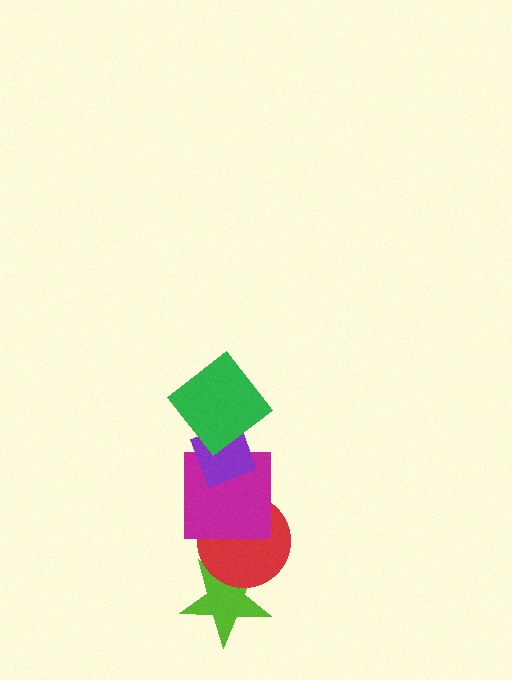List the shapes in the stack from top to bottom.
From top to bottom: the green diamond, the purple diamond, the magenta square, the red circle, the lime star.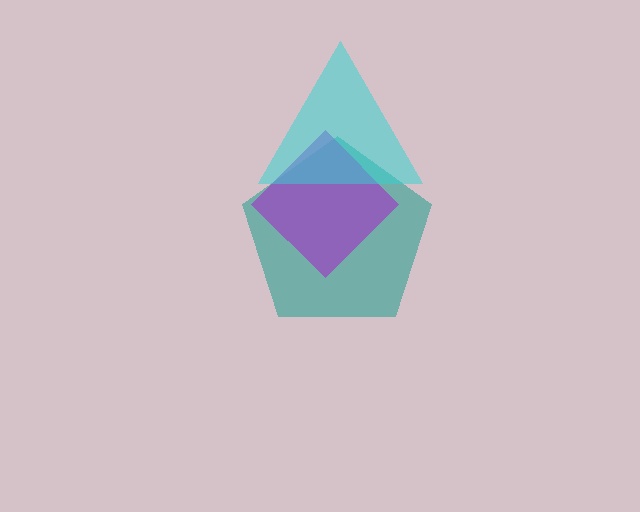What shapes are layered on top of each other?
The layered shapes are: a teal pentagon, a purple diamond, a cyan triangle.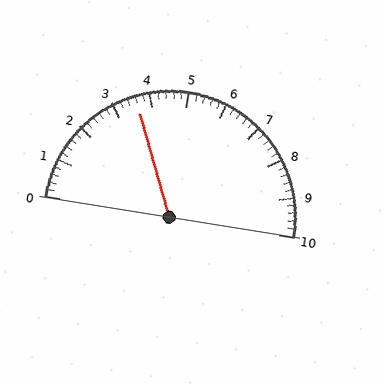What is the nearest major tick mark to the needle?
The nearest major tick mark is 4.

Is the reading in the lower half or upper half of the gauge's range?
The reading is in the lower half of the range (0 to 10).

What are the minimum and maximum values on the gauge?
The gauge ranges from 0 to 10.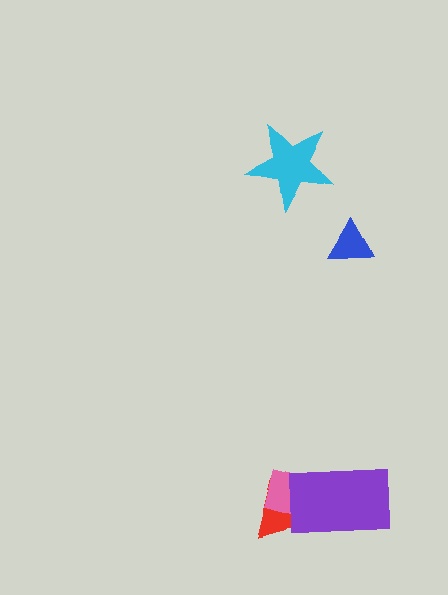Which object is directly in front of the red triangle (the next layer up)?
The pink diamond is directly in front of the red triangle.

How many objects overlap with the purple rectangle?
2 objects overlap with the purple rectangle.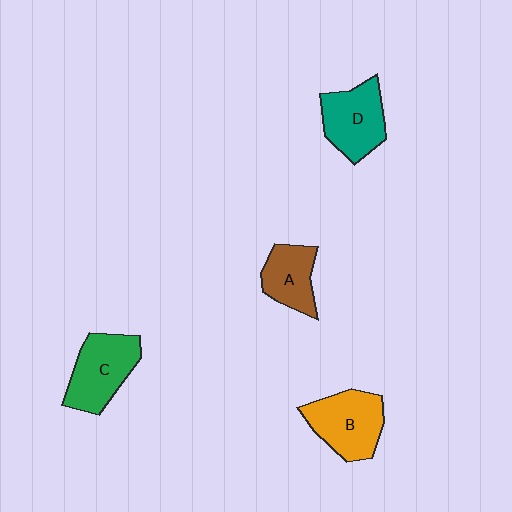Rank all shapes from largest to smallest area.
From largest to smallest: B (orange), C (green), D (teal), A (brown).